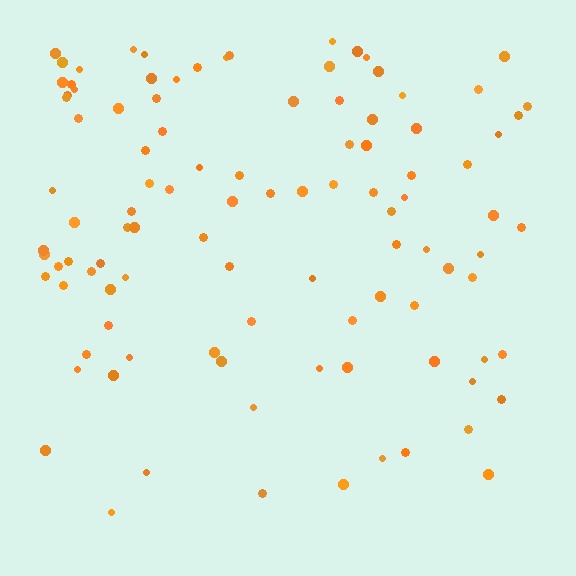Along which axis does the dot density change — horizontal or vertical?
Vertical.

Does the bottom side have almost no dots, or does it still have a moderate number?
Still a moderate number, just noticeably fewer than the top.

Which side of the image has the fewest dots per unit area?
The bottom.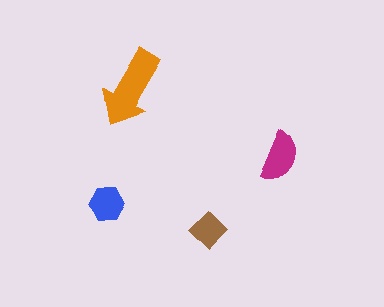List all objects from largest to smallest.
The orange arrow, the magenta semicircle, the blue hexagon, the brown diamond.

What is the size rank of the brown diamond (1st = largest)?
4th.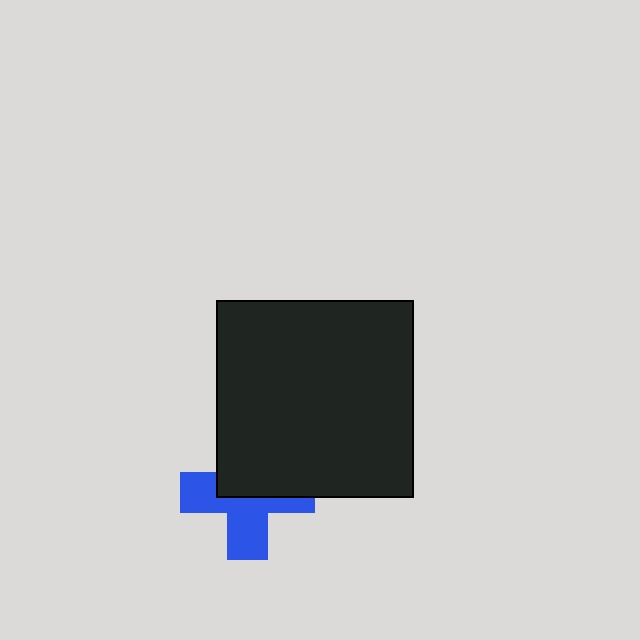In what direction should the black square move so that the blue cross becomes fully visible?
The black square should move up. That is the shortest direction to clear the overlap and leave the blue cross fully visible.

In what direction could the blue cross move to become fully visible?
The blue cross could move down. That would shift it out from behind the black square entirely.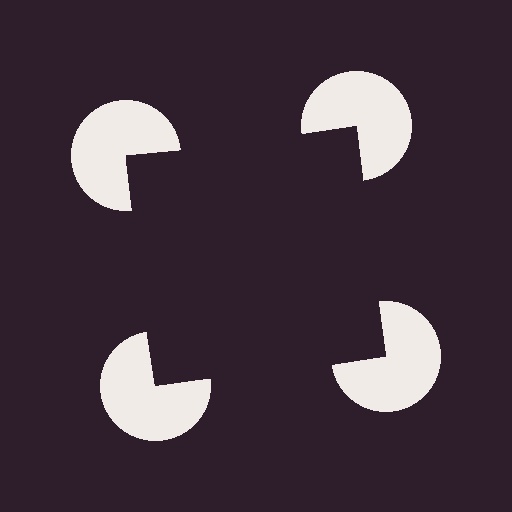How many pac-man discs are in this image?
There are 4 — one at each vertex of the illusory square.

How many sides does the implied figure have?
4 sides.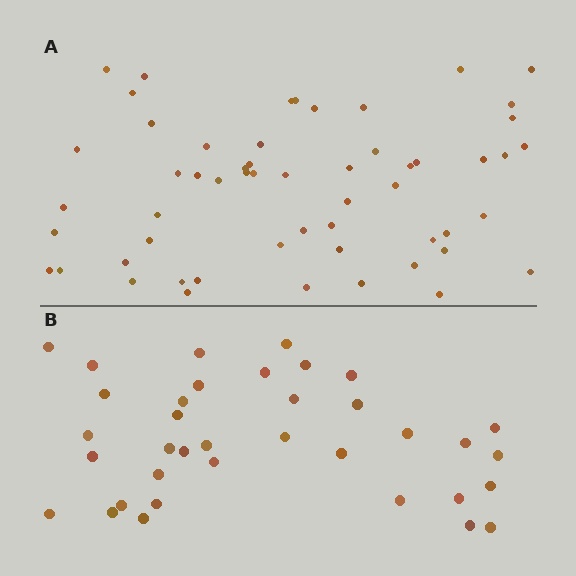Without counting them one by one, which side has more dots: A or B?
Region A (the top region) has more dots.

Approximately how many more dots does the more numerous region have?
Region A has approximately 20 more dots than region B.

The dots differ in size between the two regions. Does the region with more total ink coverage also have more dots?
No. Region B has more total ink coverage because its dots are larger, but region A actually contains more individual dots. Total area can be misleading — the number of items is what matters here.